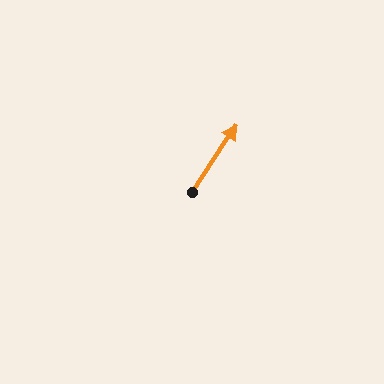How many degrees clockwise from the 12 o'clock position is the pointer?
Approximately 34 degrees.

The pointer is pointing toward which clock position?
Roughly 1 o'clock.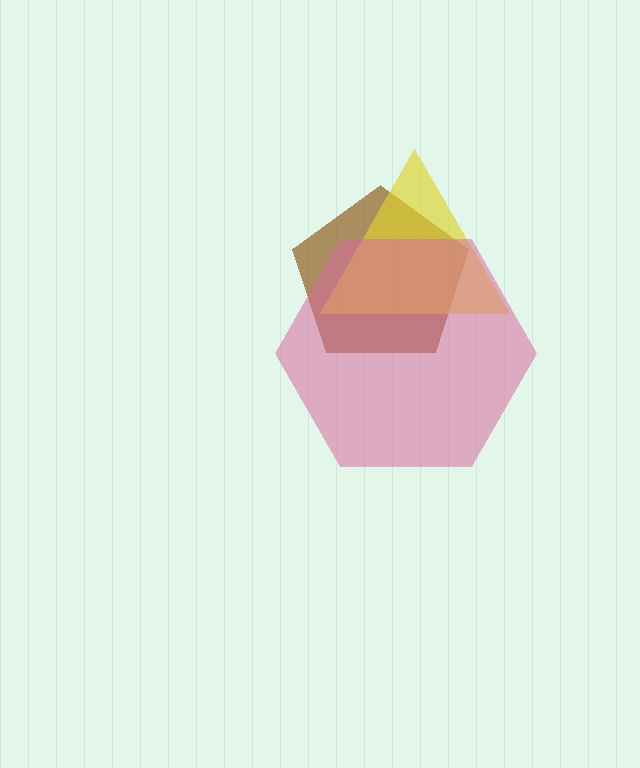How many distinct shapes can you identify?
There are 3 distinct shapes: a brown pentagon, a yellow triangle, a pink hexagon.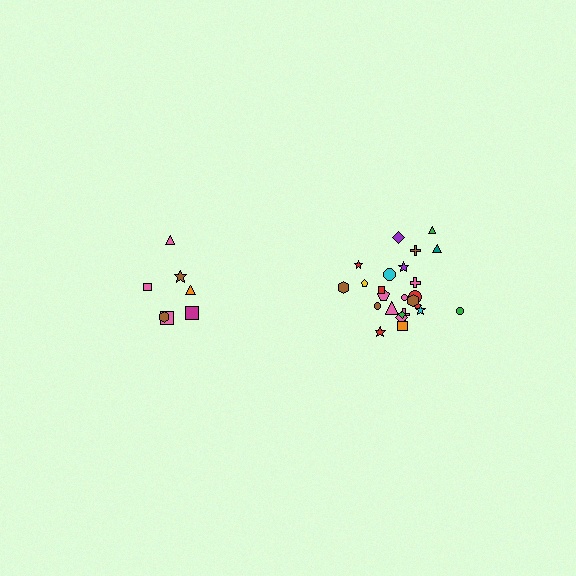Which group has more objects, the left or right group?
The right group.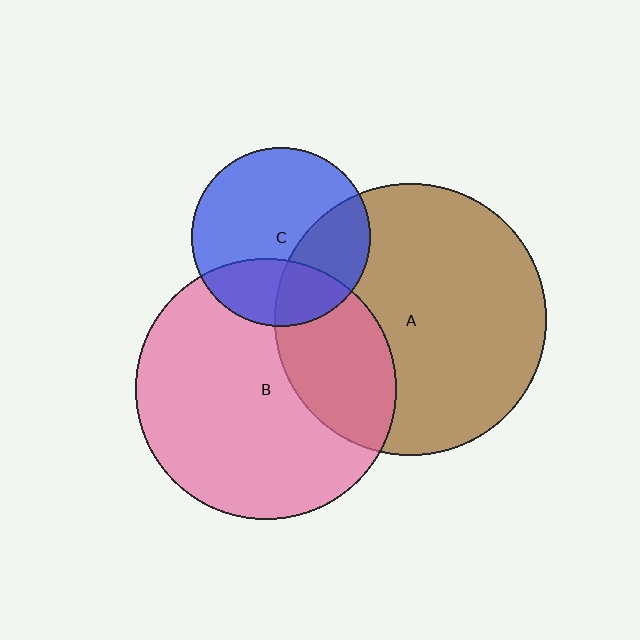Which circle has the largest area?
Circle A (brown).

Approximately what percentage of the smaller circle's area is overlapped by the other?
Approximately 30%.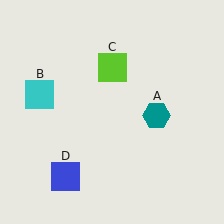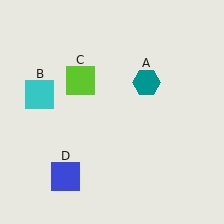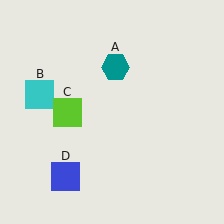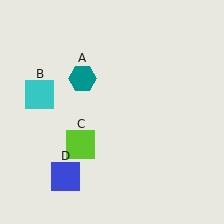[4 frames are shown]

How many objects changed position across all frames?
2 objects changed position: teal hexagon (object A), lime square (object C).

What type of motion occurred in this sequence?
The teal hexagon (object A), lime square (object C) rotated counterclockwise around the center of the scene.